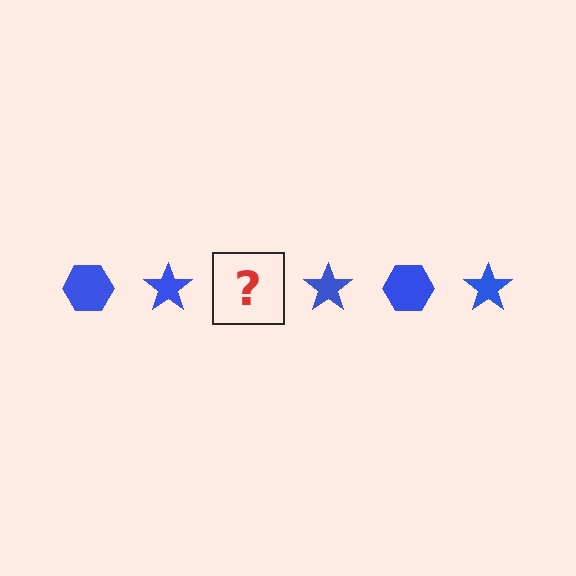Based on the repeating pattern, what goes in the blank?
The blank should be a blue hexagon.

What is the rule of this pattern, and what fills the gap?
The rule is that the pattern cycles through hexagon, star shapes in blue. The gap should be filled with a blue hexagon.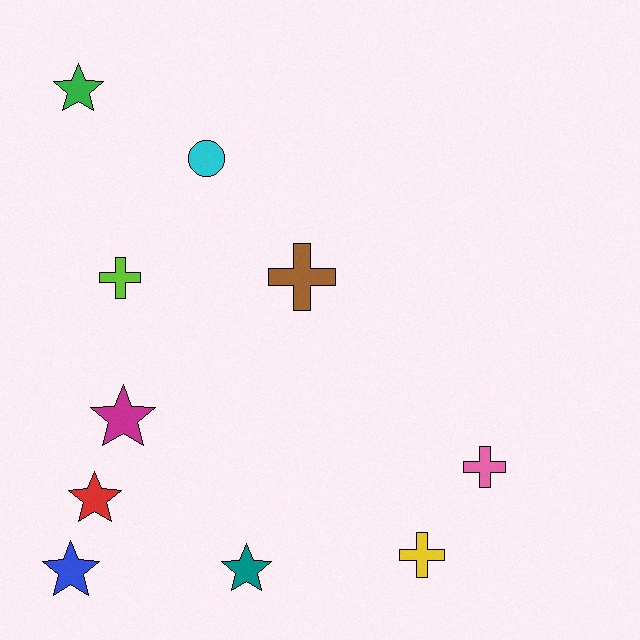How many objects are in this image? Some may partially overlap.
There are 10 objects.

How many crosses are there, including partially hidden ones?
There are 4 crosses.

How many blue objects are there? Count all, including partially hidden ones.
There is 1 blue object.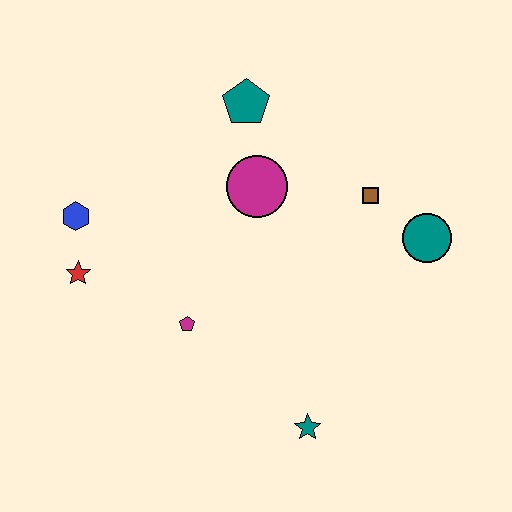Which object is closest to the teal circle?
The brown square is closest to the teal circle.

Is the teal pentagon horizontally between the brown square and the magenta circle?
No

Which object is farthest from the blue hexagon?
The teal circle is farthest from the blue hexagon.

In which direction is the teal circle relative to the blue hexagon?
The teal circle is to the right of the blue hexagon.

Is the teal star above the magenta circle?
No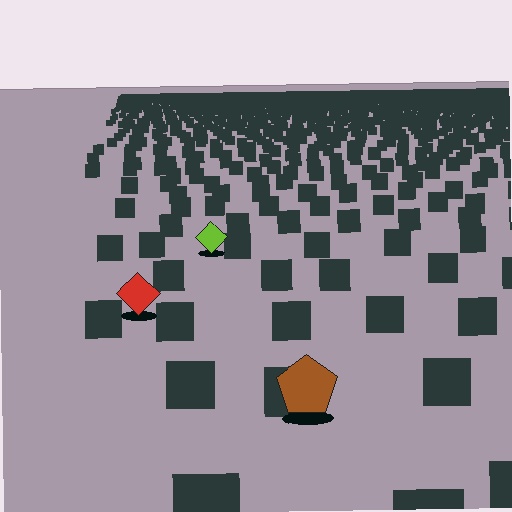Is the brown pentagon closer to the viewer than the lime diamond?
Yes. The brown pentagon is closer — you can tell from the texture gradient: the ground texture is coarser near it.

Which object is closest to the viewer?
The brown pentagon is closest. The texture marks near it are larger and more spread out.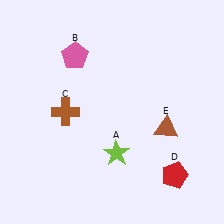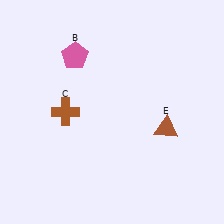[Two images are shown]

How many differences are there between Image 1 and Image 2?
There are 2 differences between the two images.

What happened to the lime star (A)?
The lime star (A) was removed in Image 2. It was in the bottom-right area of Image 1.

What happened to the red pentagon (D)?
The red pentagon (D) was removed in Image 2. It was in the bottom-right area of Image 1.